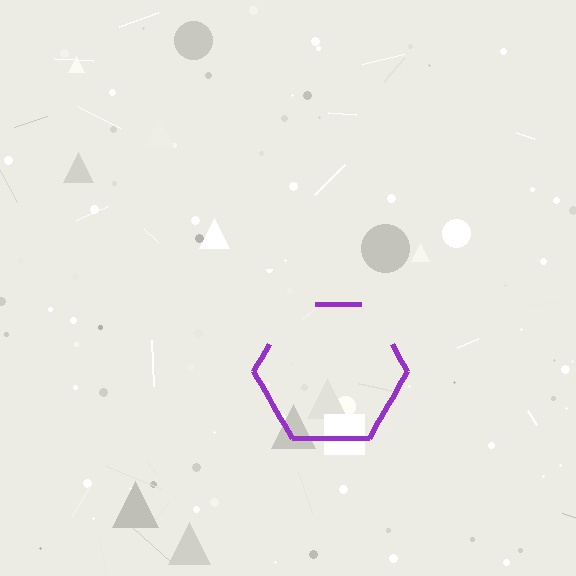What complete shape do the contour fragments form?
The contour fragments form a hexagon.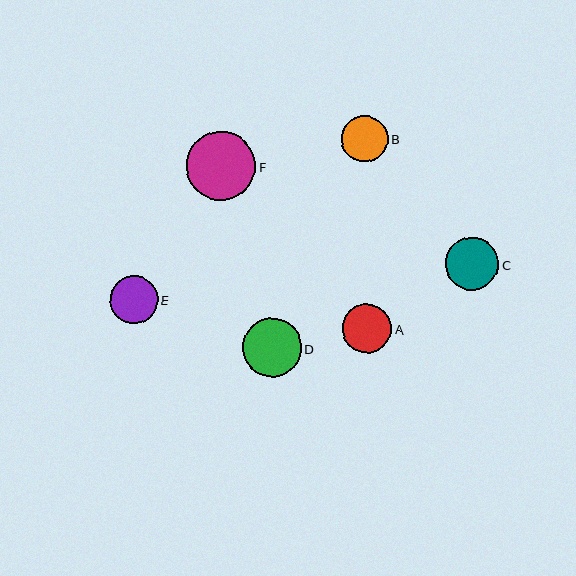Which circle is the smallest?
Circle B is the smallest with a size of approximately 47 pixels.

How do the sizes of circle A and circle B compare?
Circle A and circle B are approximately the same size.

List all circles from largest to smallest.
From largest to smallest: F, D, C, A, E, B.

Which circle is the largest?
Circle F is the largest with a size of approximately 69 pixels.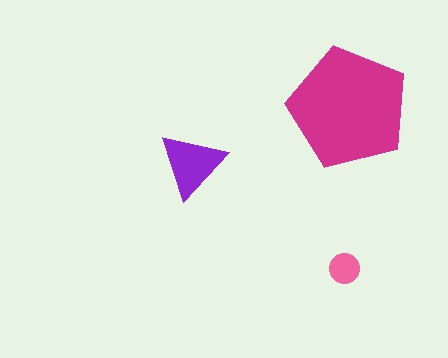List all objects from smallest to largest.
The pink circle, the purple triangle, the magenta pentagon.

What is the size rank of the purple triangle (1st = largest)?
2nd.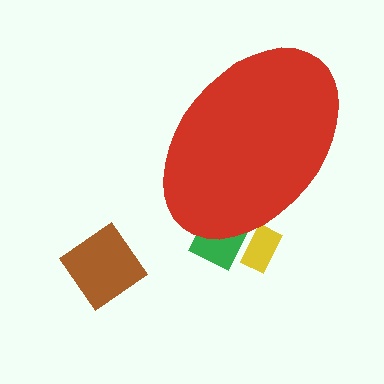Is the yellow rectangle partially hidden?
Yes, the yellow rectangle is partially hidden behind the red ellipse.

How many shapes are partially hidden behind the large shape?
2 shapes are partially hidden.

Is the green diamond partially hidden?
Yes, the green diamond is partially hidden behind the red ellipse.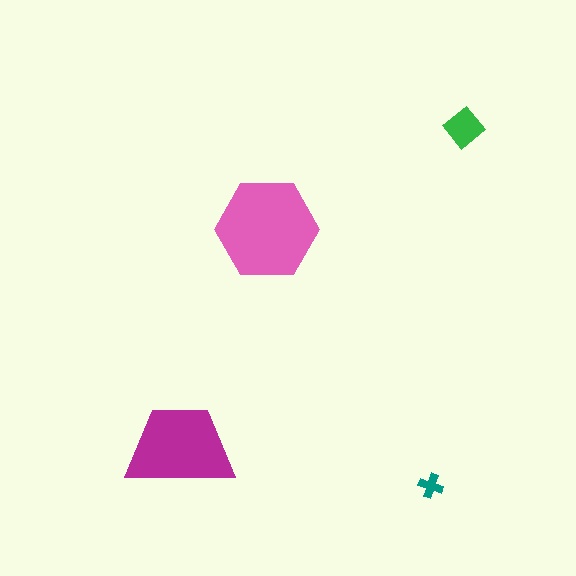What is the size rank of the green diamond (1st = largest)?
3rd.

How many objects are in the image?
There are 4 objects in the image.